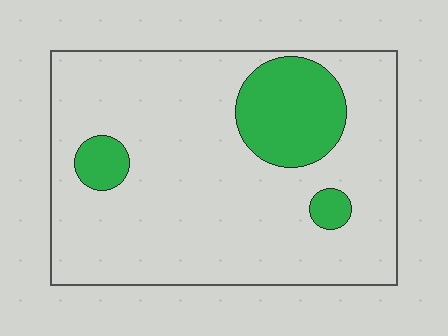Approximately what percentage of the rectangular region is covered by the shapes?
Approximately 15%.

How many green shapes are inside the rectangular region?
3.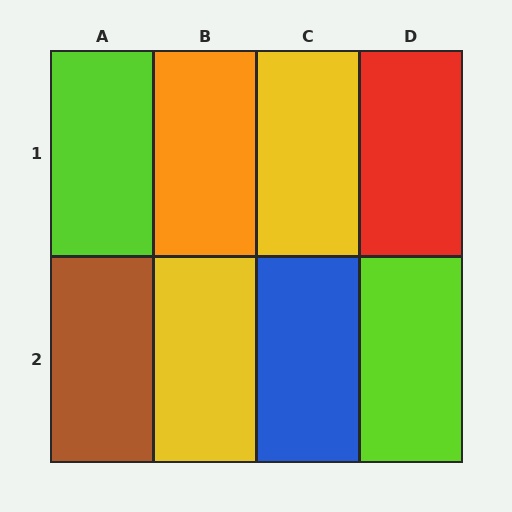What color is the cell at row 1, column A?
Lime.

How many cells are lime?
2 cells are lime.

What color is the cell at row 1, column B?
Orange.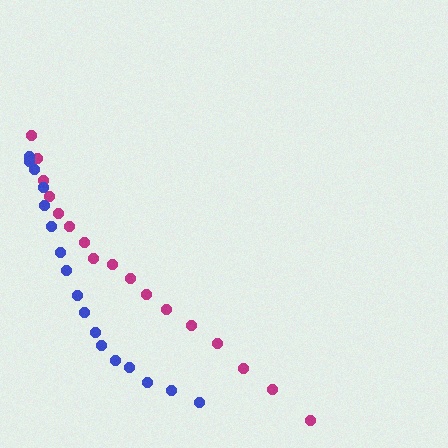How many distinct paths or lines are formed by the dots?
There are 2 distinct paths.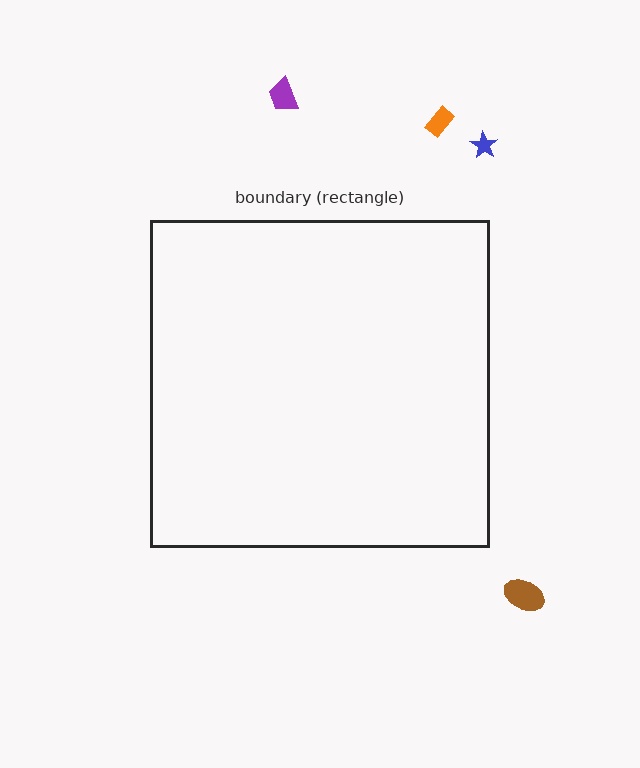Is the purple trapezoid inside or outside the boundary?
Outside.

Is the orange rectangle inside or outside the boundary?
Outside.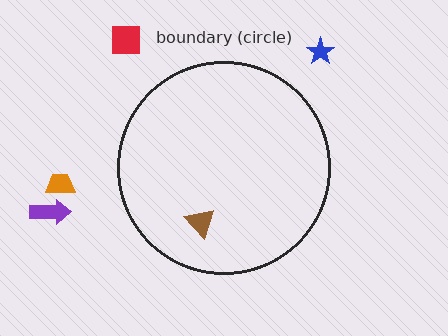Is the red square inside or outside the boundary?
Outside.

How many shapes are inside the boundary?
1 inside, 4 outside.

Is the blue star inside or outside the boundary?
Outside.